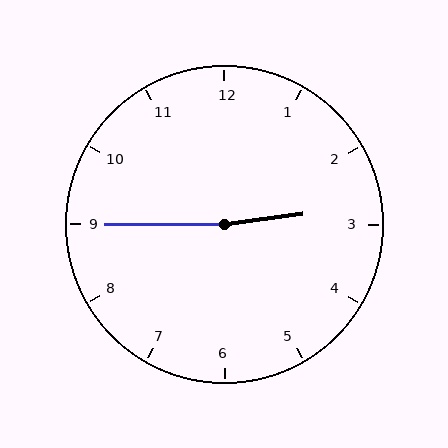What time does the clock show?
2:45.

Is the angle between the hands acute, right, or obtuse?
It is obtuse.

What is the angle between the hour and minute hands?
Approximately 172 degrees.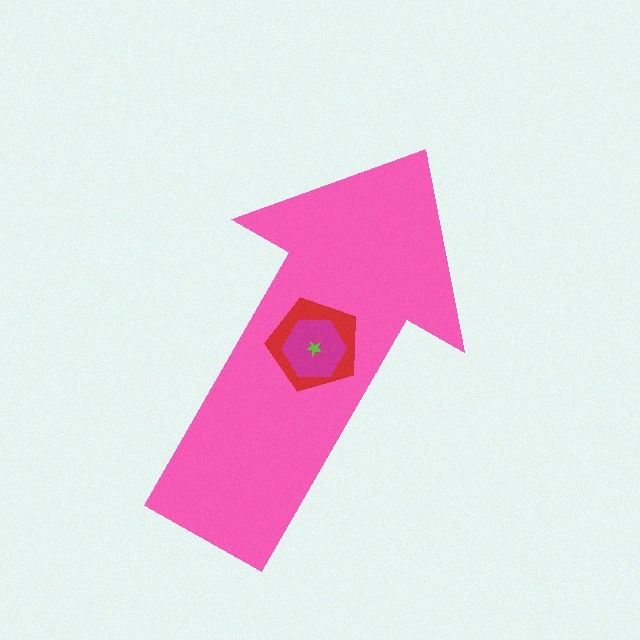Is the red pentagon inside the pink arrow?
Yes.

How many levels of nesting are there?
4.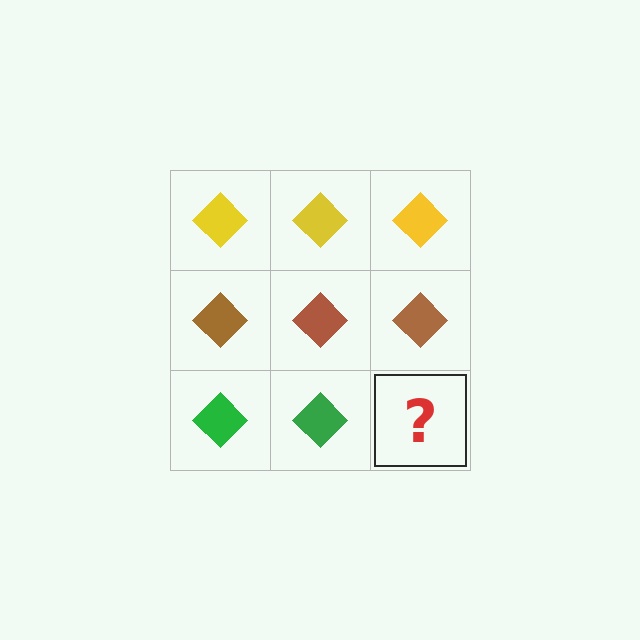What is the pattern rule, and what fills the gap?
The rule is that each row has a consistent color. The gap should be filled with a green diamond.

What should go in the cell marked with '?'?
The missing cell should contain a green diamond.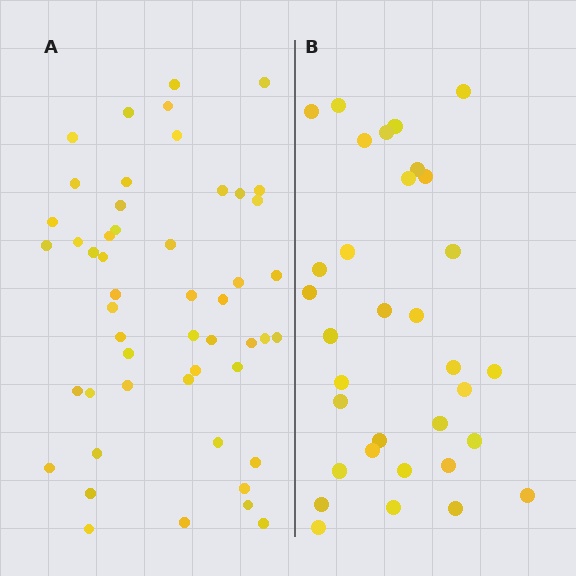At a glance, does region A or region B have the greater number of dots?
Region A (the left region) has more dots.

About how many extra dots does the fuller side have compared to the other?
Region A has approximately 15 more dots than region B.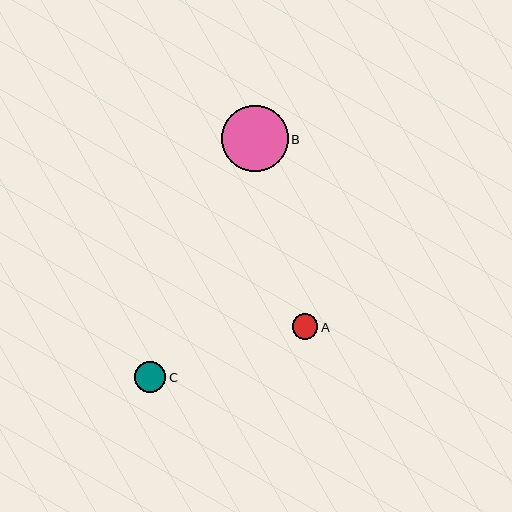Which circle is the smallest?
Circle A is the smallest with a size of approximately 26 pixels.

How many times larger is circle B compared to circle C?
Circle B is approximately 2.2 times the size of circle C.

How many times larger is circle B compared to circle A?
Circle B is approximately 2.6 times the size of circle A.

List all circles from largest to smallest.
From largest to smallest: B, C, A.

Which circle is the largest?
Circle B is the largest with a size of approximately 66 pixels.